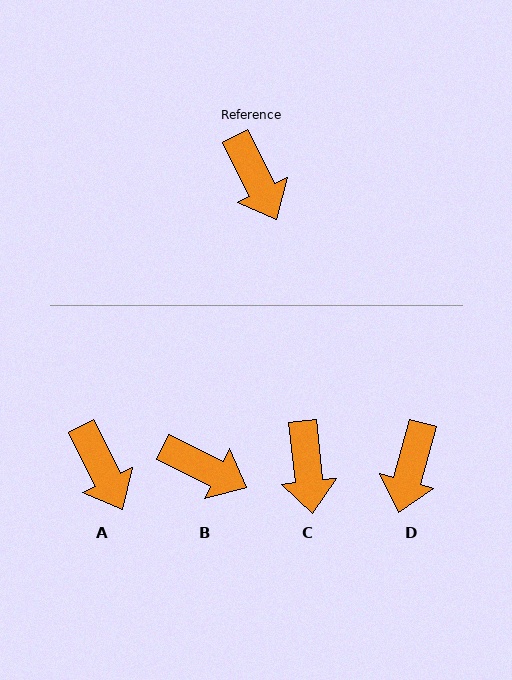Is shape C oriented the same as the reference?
No, it is off by about 20 degrees.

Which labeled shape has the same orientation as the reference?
A.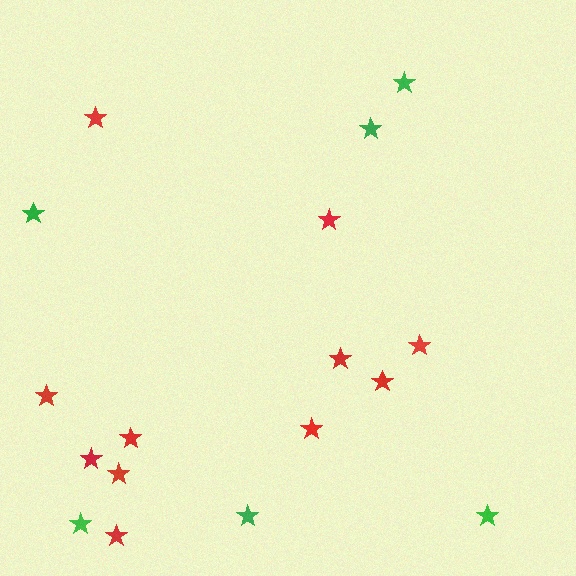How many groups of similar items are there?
There are 2 groups: one group of red stars (11) and one group of green stars (6).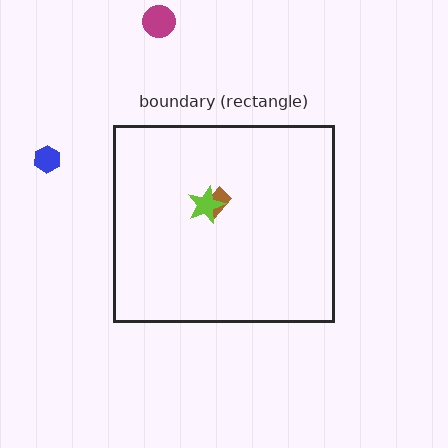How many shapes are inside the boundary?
2 inside, 2 outside.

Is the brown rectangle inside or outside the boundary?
Inside.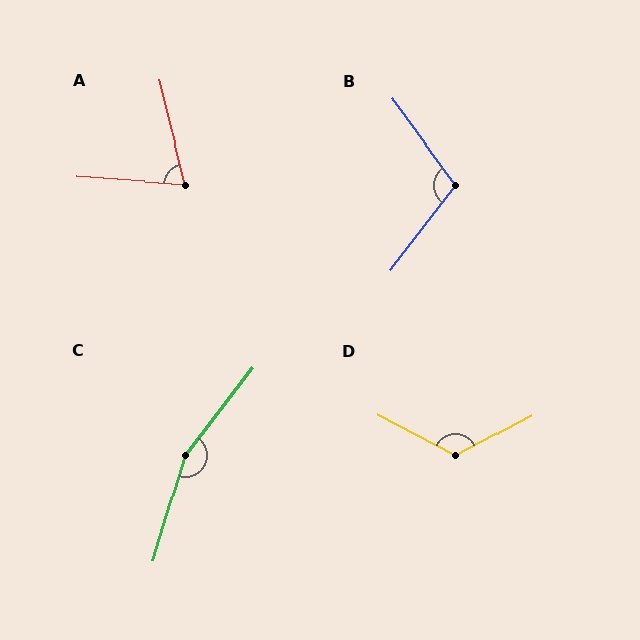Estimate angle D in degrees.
Approximately 124 degrees.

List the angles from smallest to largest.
A (72°), B (106°), D (124°), C (159°).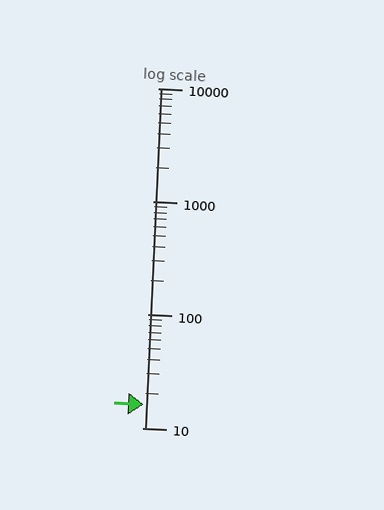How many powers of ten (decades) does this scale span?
The scale spans 3 decades, from 10 to 10000.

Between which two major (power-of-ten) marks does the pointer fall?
The pointer is between 10 and 100.